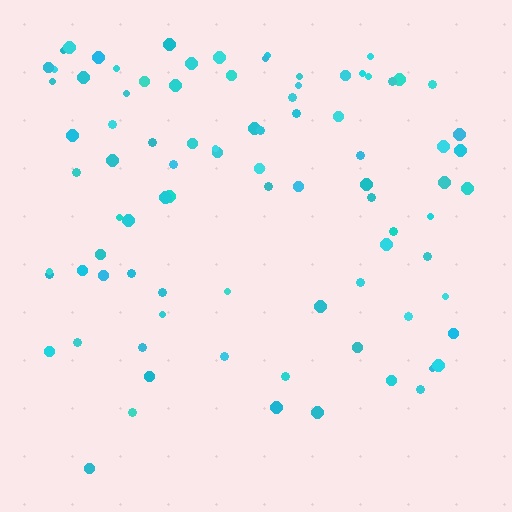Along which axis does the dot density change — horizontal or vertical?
Vertical.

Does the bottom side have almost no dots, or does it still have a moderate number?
Still a moderate number, just noticeably fewer than the top.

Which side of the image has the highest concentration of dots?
The top.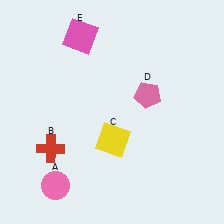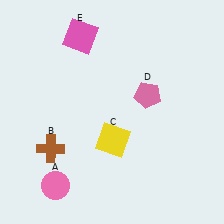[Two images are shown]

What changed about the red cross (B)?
In Image 1, B is red. In Image 2, it changed to brown.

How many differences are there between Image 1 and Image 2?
There is 1 difference between the two images.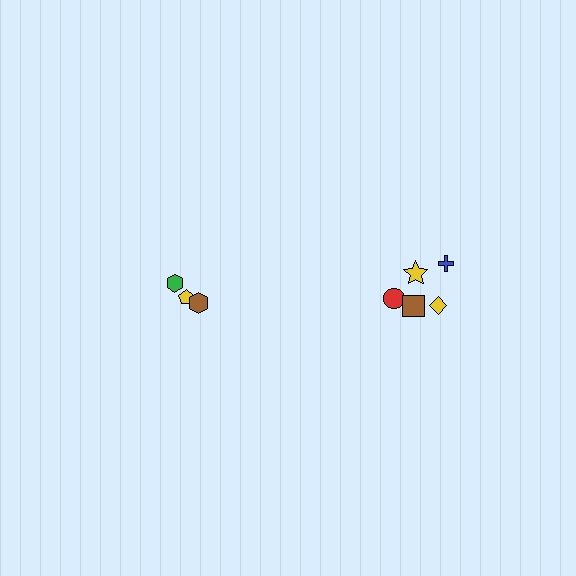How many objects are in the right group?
There are 5 objects.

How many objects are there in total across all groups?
There are 8 objects.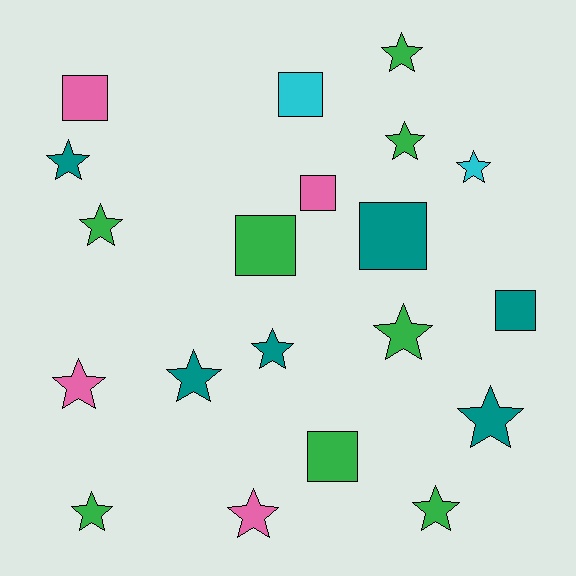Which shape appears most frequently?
Star, with 13 objects.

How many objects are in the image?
There are 20 objects.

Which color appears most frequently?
Green, with 8 objects.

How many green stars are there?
There are 6 green stars.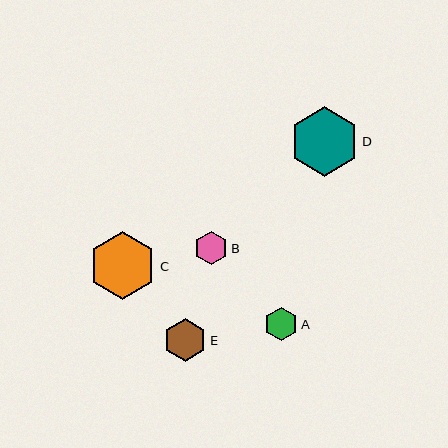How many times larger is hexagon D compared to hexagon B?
Hexagon D is approximately 2.1 times the size of hexagon B.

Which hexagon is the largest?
Hexagon D is the largest with a size of approximately 70 pixels.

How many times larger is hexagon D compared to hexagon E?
Hexagon D is approximately 1.6 times the size of hexagon E.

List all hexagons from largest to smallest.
From largest to smallest: D, C, E, B, A.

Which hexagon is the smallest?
Hexagon A is the smallest with a size of approximately 34 pixels.